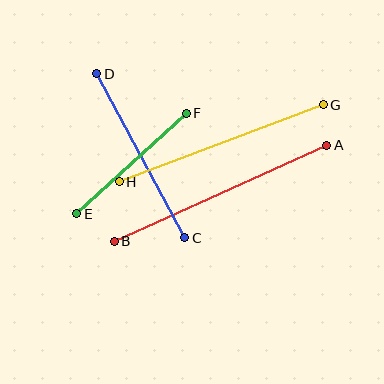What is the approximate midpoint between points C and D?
The midpoint is at approximately (141, 156) pixels.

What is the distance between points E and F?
The distance is approximately 149 pixels.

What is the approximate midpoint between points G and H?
The midpoint is at approximately (221, 143) pixels.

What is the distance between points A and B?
The distance is approximately 233 pixels.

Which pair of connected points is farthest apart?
Points A and B are farthest apart.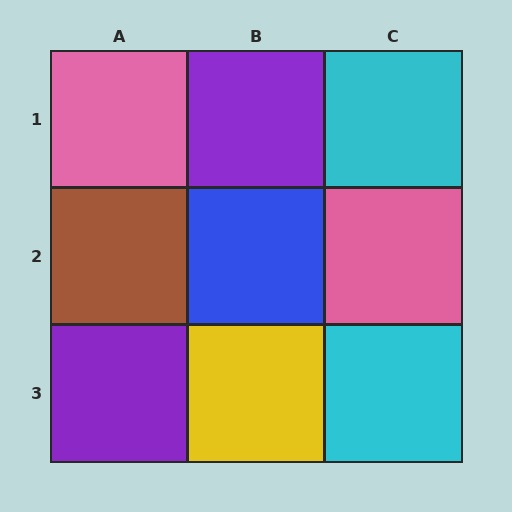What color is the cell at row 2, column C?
Pink.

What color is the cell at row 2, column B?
Blue.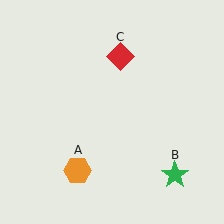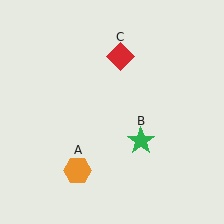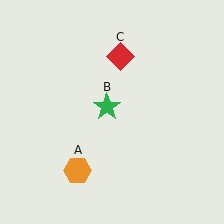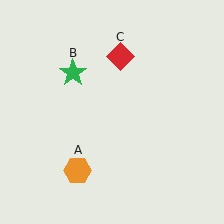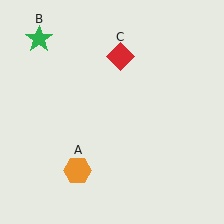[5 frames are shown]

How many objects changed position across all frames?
1 object changed position: green star (object B).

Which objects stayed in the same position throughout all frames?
Orange hexagon (object A) and red diamond (object C) remained stationary.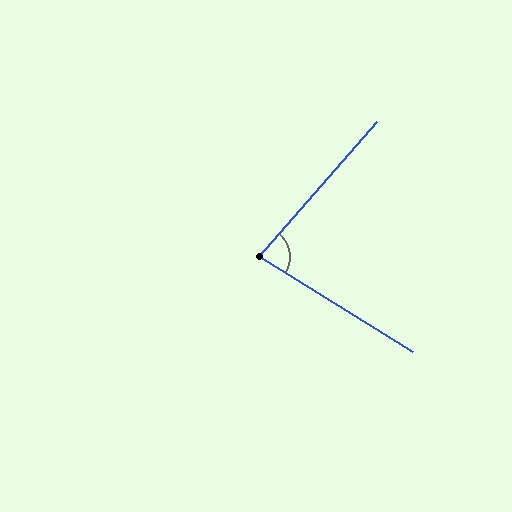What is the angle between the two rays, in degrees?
Approximately 81 degrees.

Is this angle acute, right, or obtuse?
It is acute.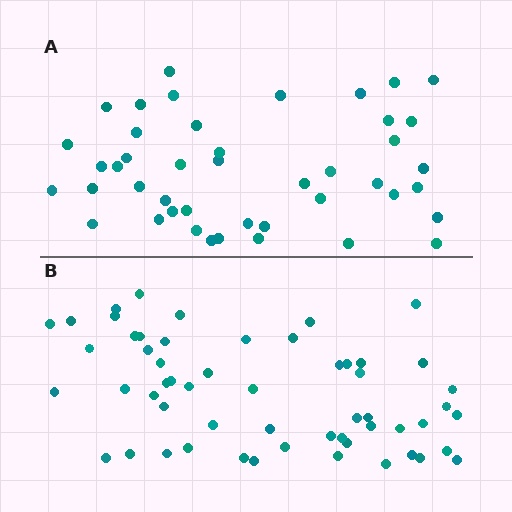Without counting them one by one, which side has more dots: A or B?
Region B (the bottom region) has more dots.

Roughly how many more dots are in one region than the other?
Region B has roughly 12 or so more dots than region A.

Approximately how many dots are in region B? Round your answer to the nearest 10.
About 60 dots. (The exact count is 56, which rounds to 60.)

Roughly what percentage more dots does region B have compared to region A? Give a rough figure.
About 25% more.